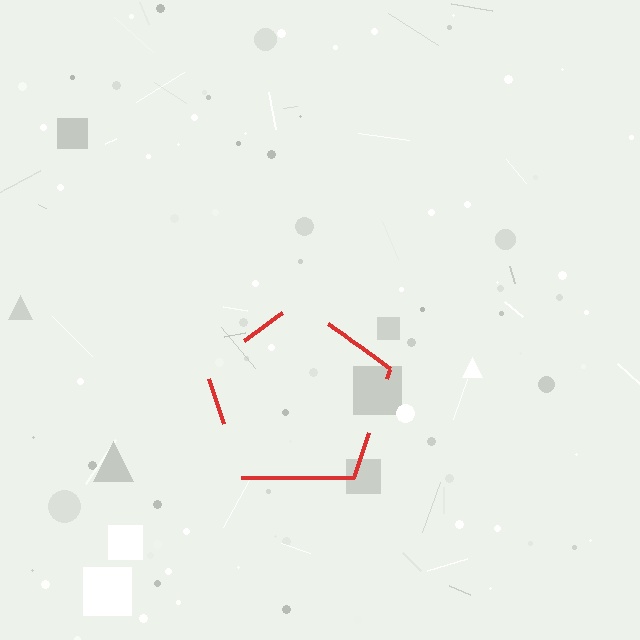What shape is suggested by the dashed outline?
The dashed outline suggests a pentagon.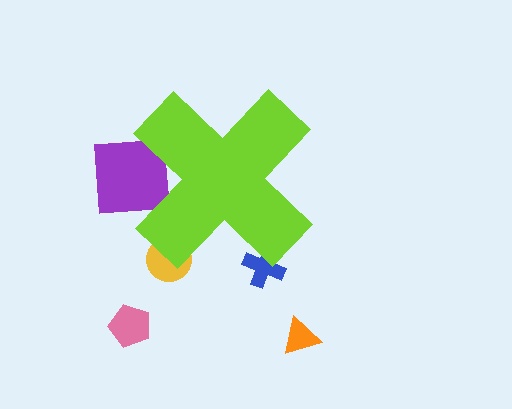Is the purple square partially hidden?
Yes, the purple square is partially hidden behind the lime cross.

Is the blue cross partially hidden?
Yes, the blue cross is partially hidden behind the lime cross.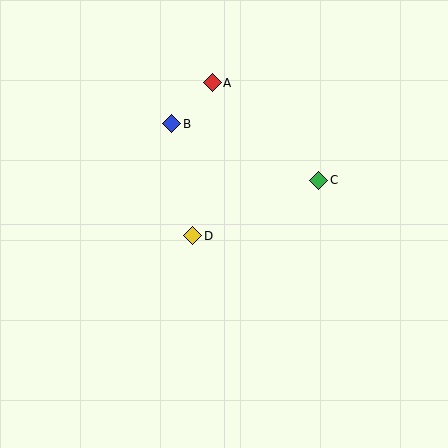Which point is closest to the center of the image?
Point D at (193, 236) is closest to the center.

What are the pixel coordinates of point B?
Point B is at (172, 124).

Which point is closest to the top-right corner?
Point C is closest to the top-right corner.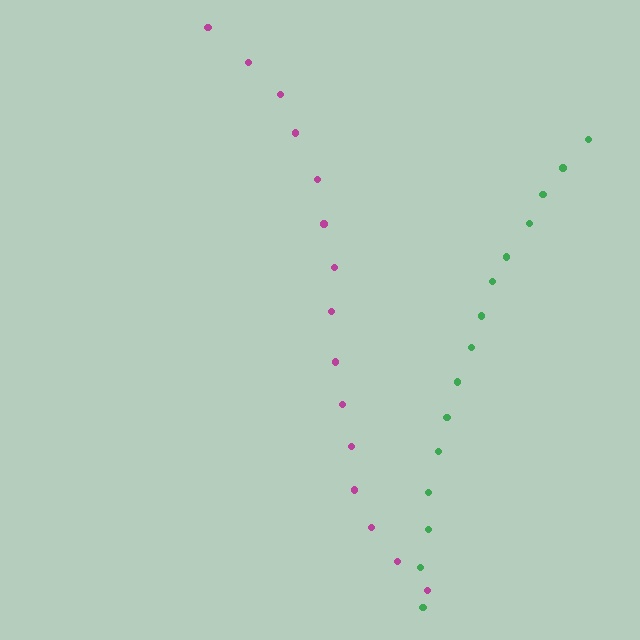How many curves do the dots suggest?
There are 2 distinct paths.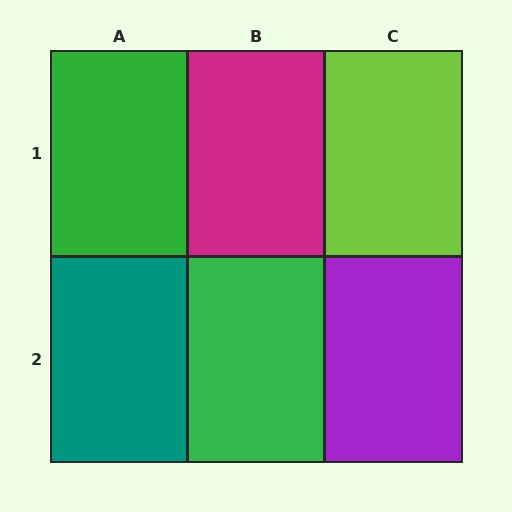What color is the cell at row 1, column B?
Magenta.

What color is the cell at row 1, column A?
Green.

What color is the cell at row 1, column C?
Lime.